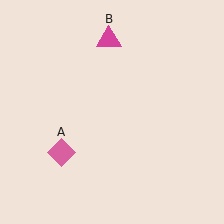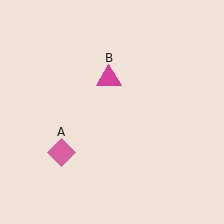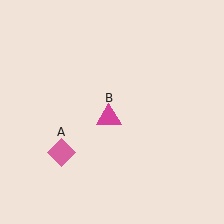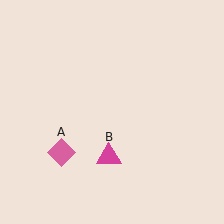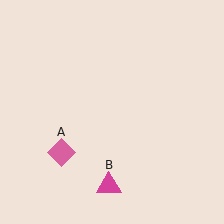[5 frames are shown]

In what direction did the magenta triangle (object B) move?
The magenta triangle (object B) moved down.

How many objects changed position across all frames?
1 object changed position: magenta triangle (object B).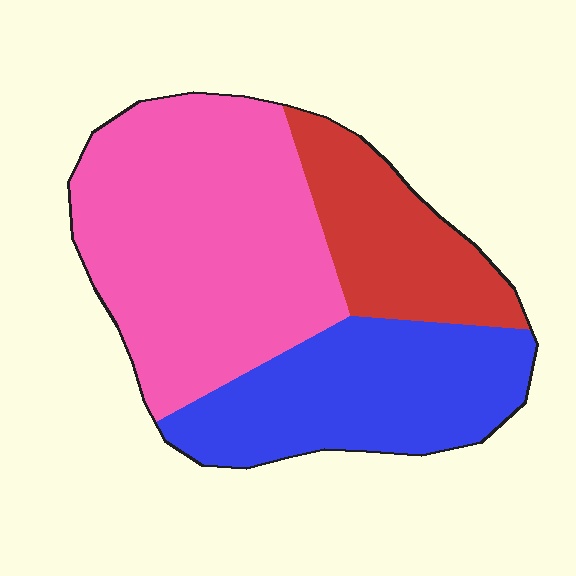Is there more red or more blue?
Blue.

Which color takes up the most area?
Pink, at roughly 50%.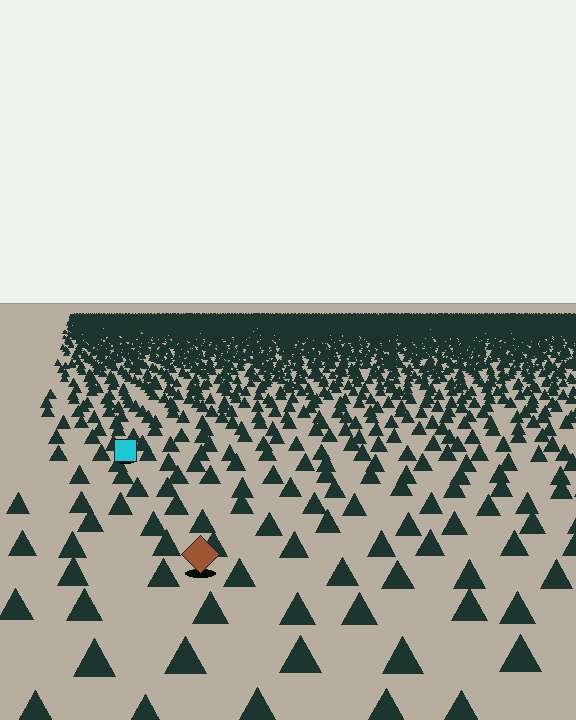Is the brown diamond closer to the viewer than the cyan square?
Yes. The brown diamond is closer — you can tell from the texture gradient: the ground texture is coarser near it.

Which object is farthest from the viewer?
The cyan square is farthest from the viewer. It appears smaller and the ground texture around it is denser.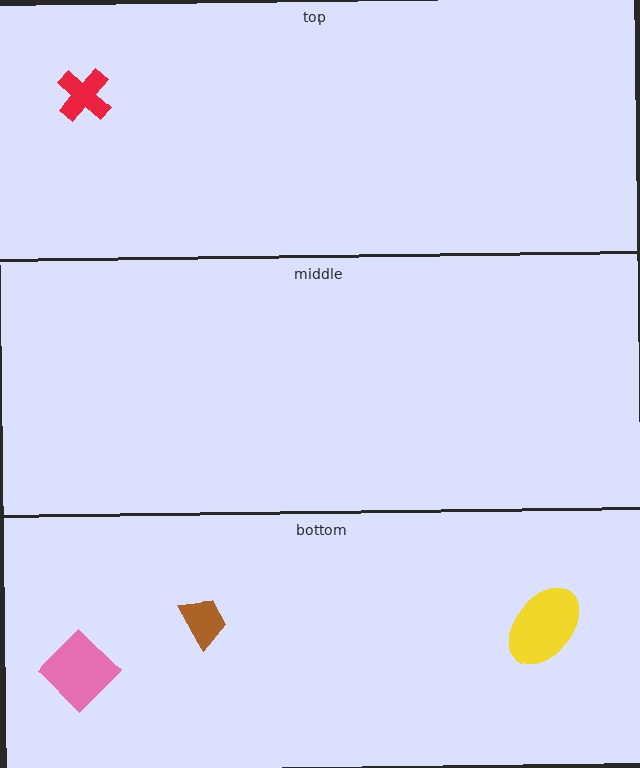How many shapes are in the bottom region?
3.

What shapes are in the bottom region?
The yellow ellipse, the pink diamond, the brown trapezoid.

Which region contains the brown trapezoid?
The bottom region.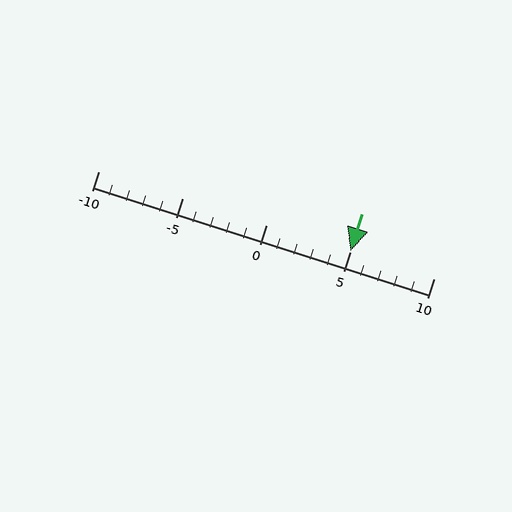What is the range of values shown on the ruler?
The ruler shows values from -10 to 10.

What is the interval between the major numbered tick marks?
The major tick marks are spaced 5 units apart.